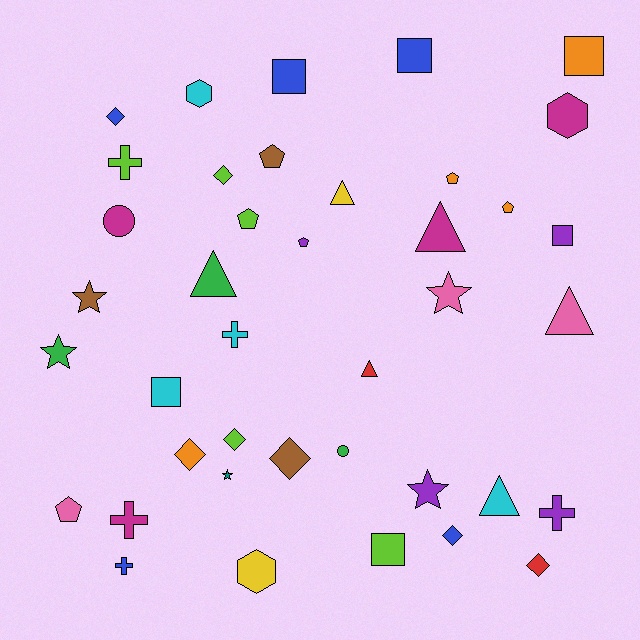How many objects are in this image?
There are 40 objects.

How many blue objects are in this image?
There are 5 blue objects.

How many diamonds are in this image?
There are 7 diamonds.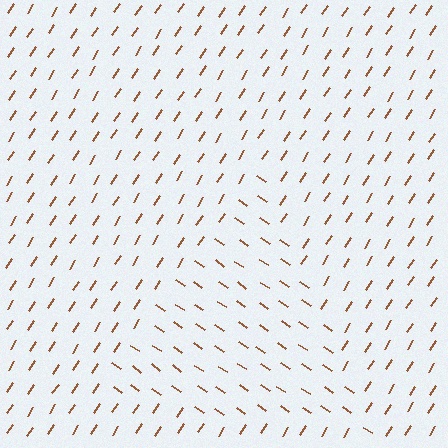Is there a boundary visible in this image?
Yes, there is a texture boundary formed by a change in line orientation.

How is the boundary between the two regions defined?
The boundary is defined purely by a change in line orientation (approximately 89 degrees difference). All lines are the same color and thickness.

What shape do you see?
I see a triangle.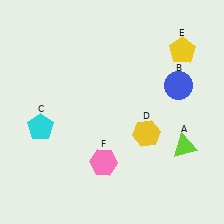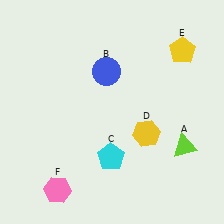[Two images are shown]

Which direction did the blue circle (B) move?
The blue circle (B) moved left.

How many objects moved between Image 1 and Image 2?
3 objects moved between the two images.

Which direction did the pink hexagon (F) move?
The pink hexagon (F) moved left.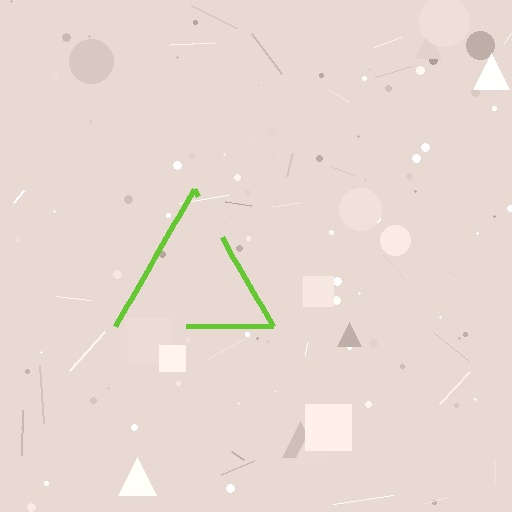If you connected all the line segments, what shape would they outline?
They would outline a triangle.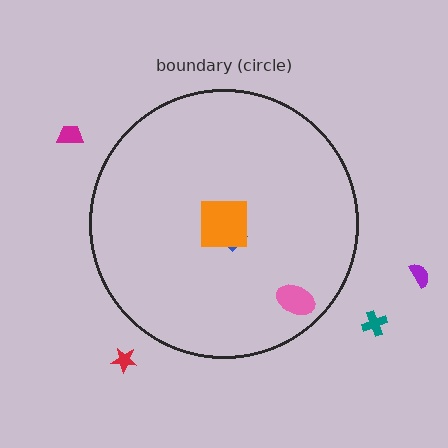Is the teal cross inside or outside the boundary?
Outside.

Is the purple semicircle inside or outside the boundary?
Outside.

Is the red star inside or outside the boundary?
Outside.